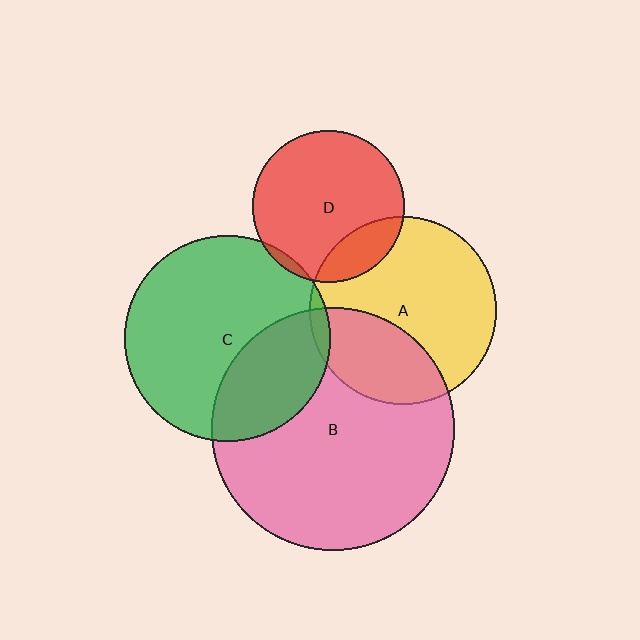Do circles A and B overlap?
Yes.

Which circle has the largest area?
Circle B (pink).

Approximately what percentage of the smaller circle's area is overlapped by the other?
Approximately 30%.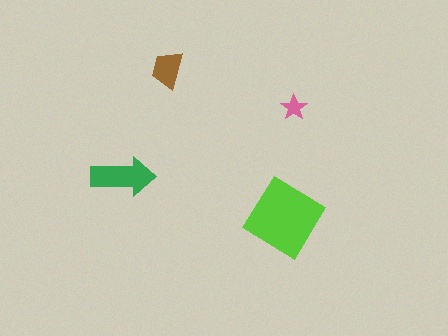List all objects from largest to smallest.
The lime diamond, the green arrow, the brown trapezoid, the pink star.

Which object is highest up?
The brown trapezoid is topmost.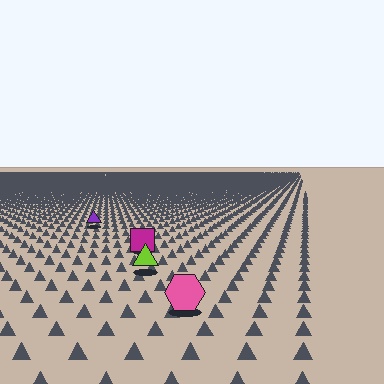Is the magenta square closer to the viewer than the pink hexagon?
No. The pink hexagon is closer — you can tell from the texture gradient: the ground texture is coarser near it.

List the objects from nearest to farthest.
From nearest to farthest: the pink hexagon, the lime triangle, the magenta square, the purple triangle.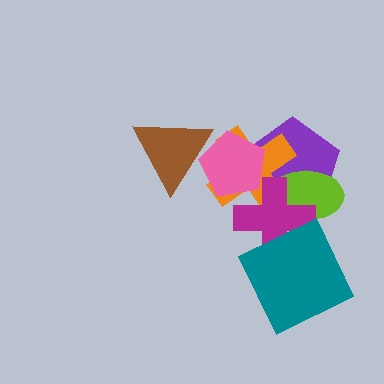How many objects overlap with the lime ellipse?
3 objects overlap with the lime ellipse.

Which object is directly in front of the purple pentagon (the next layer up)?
The orange cross is directly in front of the purple pentagon.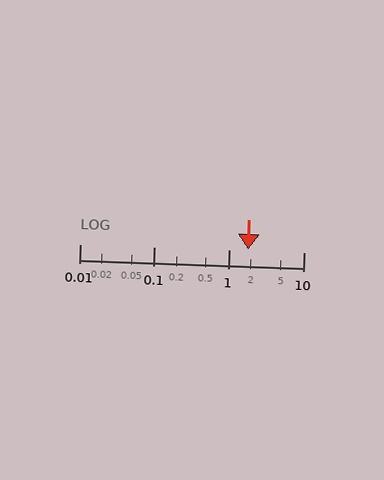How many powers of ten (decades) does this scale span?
The scale spans 3 decades, from 0.01 to 10.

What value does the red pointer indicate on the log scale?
The pointer indicates approximately 1.8.